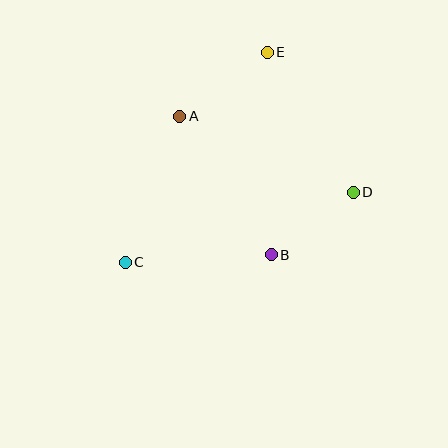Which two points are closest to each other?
Points B and D are closest to each other.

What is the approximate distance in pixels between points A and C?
The distance between A and C is approximately 156 pixels.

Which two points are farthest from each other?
Points C and E are farthest from each other.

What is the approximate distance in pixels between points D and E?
The distance between D and E is approximately 165 pixels.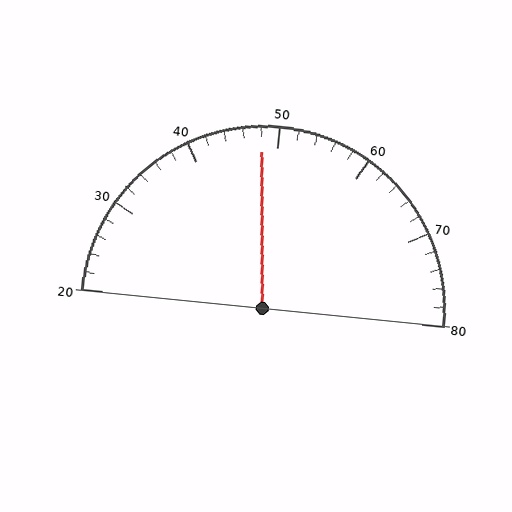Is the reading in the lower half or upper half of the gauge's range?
The reading is in the lower half of the range (20 to 80).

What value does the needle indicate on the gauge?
The needle indicates approximately 48.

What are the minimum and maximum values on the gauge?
The gauge ranges from 20 to 80.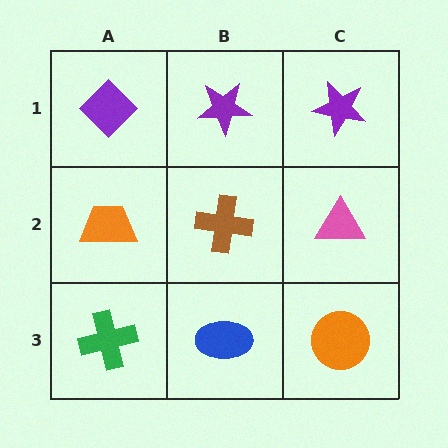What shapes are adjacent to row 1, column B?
A brown cross (row 2, column B), a purple diamond (row 1, column A), a purple star (row 1, column C).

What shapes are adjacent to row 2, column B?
A purple star (row 1, column B), a blue ellipse (row 3, column B), an orange trapezoid (row 2, column A), a pink triangle (row 2, column C).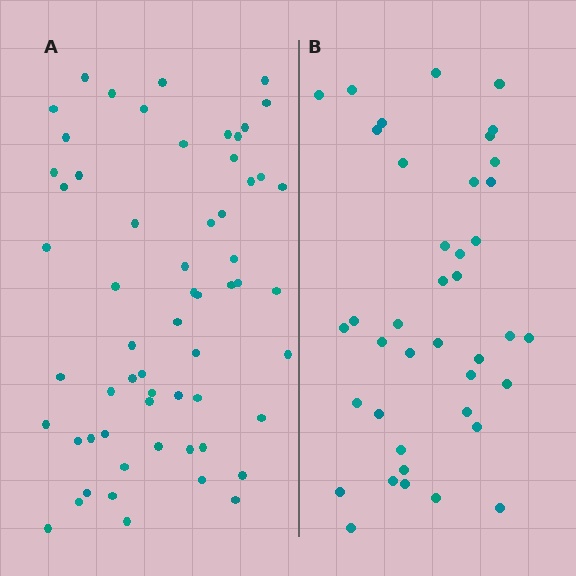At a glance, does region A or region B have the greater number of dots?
Region A (the left region) has more dots.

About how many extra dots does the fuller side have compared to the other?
Region A has approximately 20 more dots than region B.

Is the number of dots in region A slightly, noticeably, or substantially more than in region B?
Region A has substantially more. The ratio is roughly 1.5 to 1.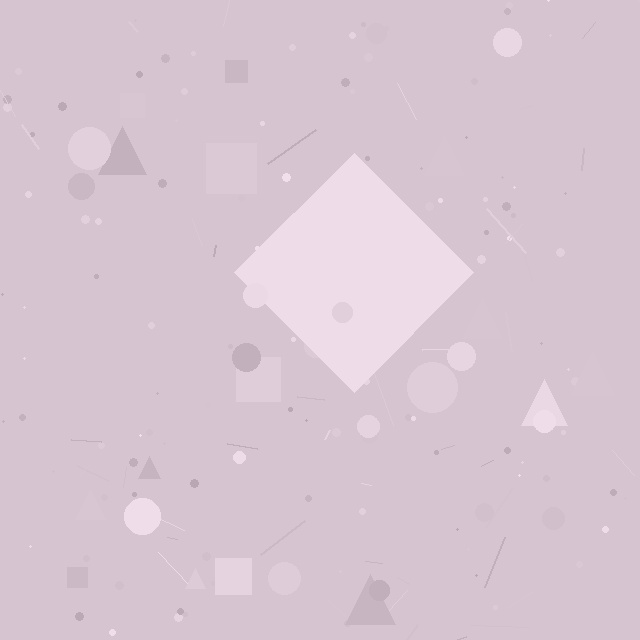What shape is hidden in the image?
A diamond is hidden in the image.